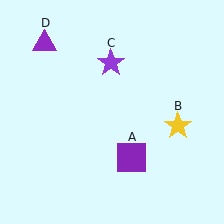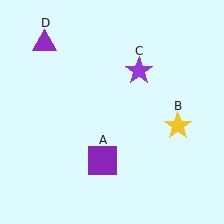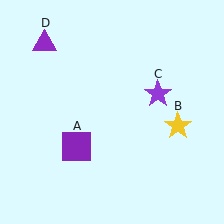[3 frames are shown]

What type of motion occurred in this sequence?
The purple square (object A), purple star (object C) rotated clockwise around the center of the scene.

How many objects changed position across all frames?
2 objects changed position: purple square (object A), purple star (object C).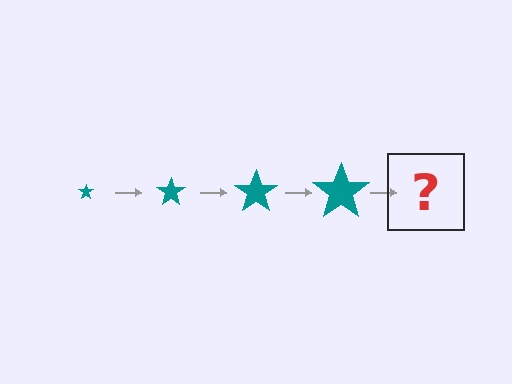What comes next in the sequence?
The next element should be a teal star, larger than the previous one.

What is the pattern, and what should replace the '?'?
The pattern is that the star gets progressively larger each step. The '?' should be a teal star, larger than the previous one.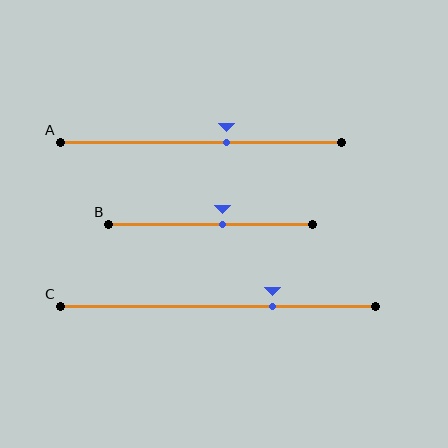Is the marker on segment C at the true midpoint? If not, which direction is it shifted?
No, the marker on segment C is shifted to the right by about 17% of the segment length.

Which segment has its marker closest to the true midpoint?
Segment B has its marker closest to the true midpoint.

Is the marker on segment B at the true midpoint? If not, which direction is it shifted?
No, the marker on segment B is shifted to the right by about 6% of the segment length.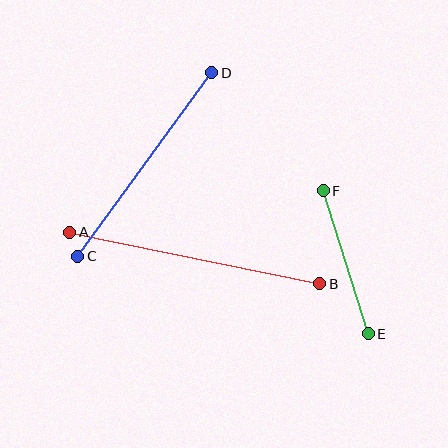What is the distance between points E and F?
The distance is approximately 150 pixels.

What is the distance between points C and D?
The distance is approximately 227 pixels.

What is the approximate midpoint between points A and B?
The midpoint is at approximately (195, 258) pixels.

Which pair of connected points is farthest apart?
Points A and B are farthest apart.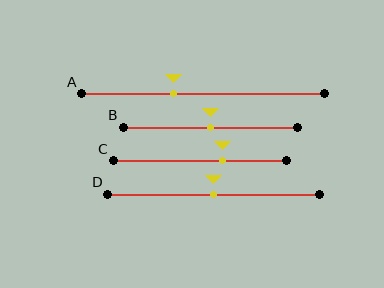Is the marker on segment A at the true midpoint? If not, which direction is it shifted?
No, the marker on segment A is shifted to the left by about 12% of the segment length.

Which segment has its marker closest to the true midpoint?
Segment B has its marker closest to the true midpoint.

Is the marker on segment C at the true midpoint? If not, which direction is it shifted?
No, the marker on segment C is shifted to the right by about 13% of the segment length.